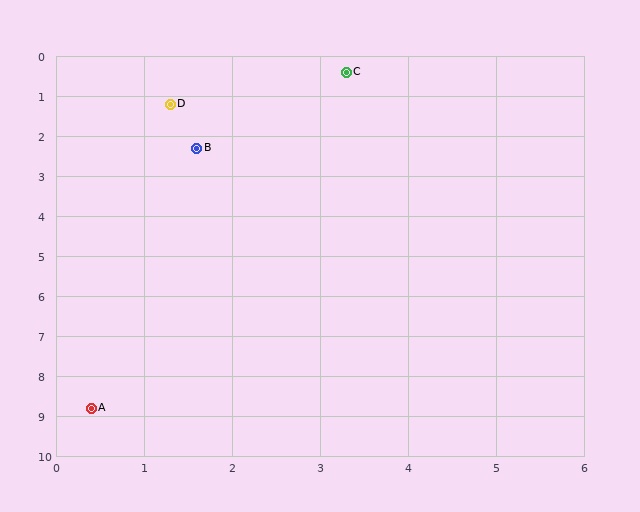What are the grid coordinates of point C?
Point C is at approximately (3.3, 0.4).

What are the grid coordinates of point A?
Point A is at approximately (0.4, 8.8).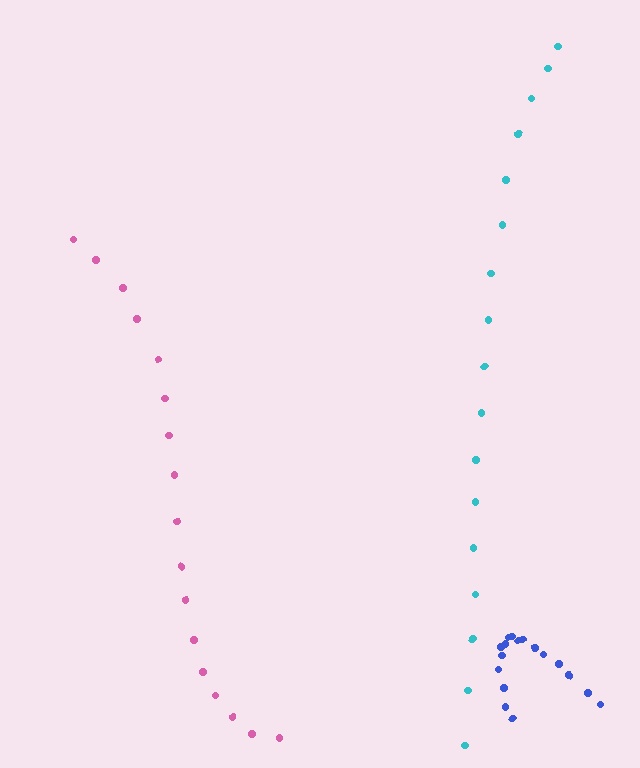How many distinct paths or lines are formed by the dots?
There are 3 distinct paths.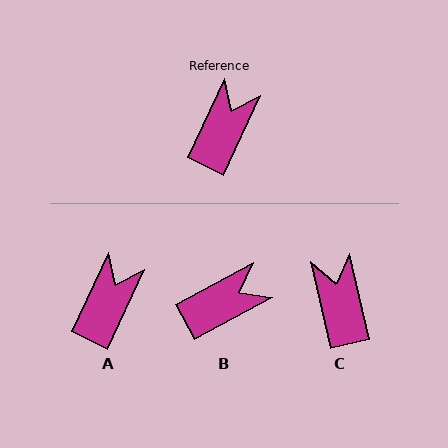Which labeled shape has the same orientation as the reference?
A.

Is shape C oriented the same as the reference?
No, it is off by about 38 degrees.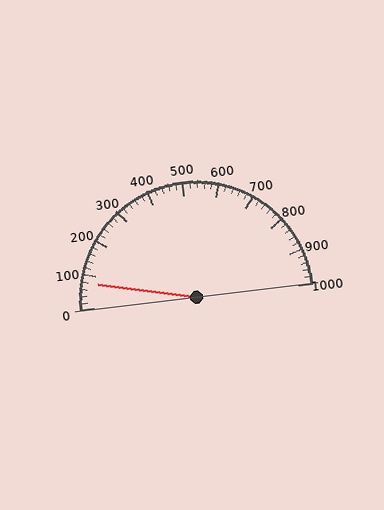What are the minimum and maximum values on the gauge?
The gauge ranges from 0 to 1000.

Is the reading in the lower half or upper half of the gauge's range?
The reading is in the lower half of the range (0 to 1000).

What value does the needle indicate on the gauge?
The needle indicates approximately 80.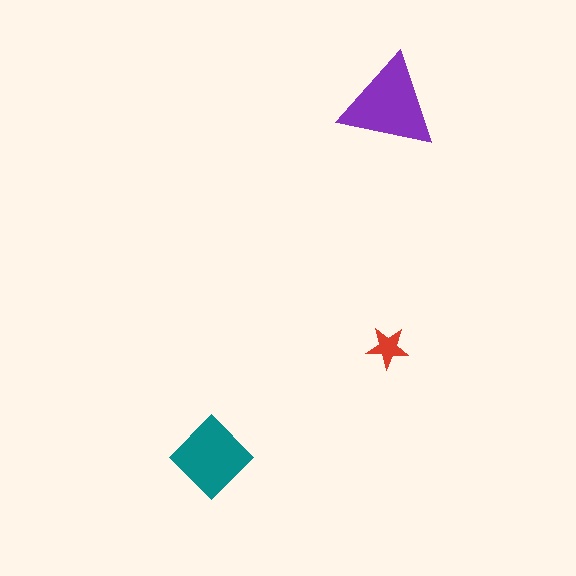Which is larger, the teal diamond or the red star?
The teal diamond.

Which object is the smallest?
The red star.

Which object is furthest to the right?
The purple triangle is rightmost.